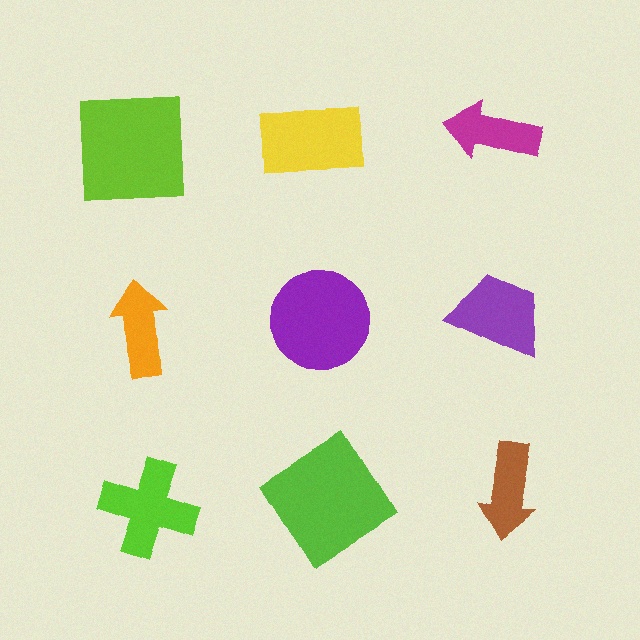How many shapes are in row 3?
3 shapes.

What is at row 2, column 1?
An orange arrow.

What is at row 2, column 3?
A purple trapezoid.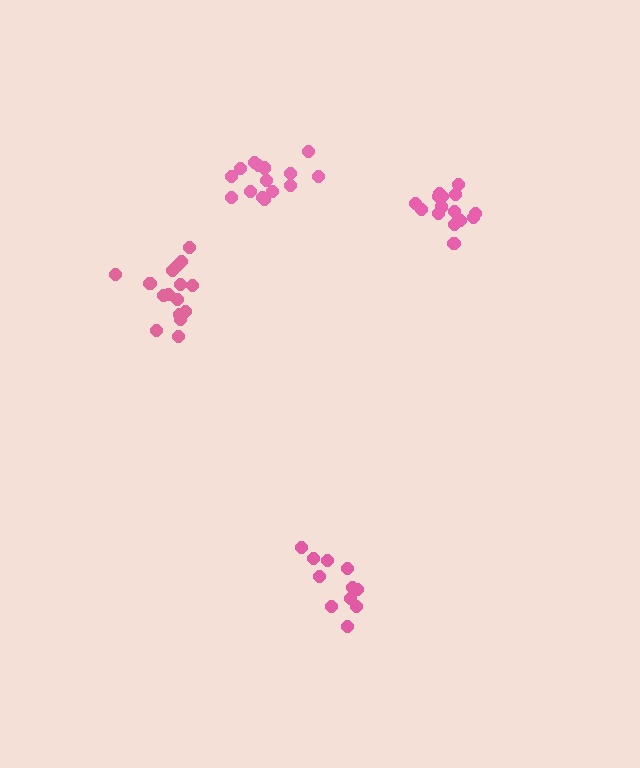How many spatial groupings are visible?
There are 4 spatial groupings.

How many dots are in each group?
Group 1: 15 dots, Group 2: 16 dots, Group 3: 15 dots, Group 4: 11 dots (57 total).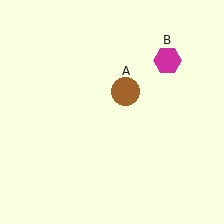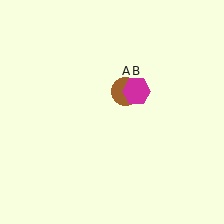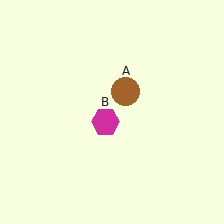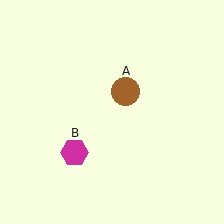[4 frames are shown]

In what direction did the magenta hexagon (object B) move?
The magenta hexagon (object B) moved down and to the left.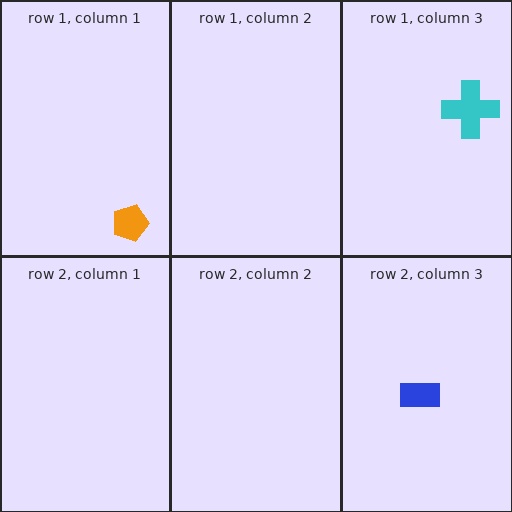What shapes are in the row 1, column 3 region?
The cyan cross.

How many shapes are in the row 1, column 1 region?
1.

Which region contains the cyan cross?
The row 1, column 3 region.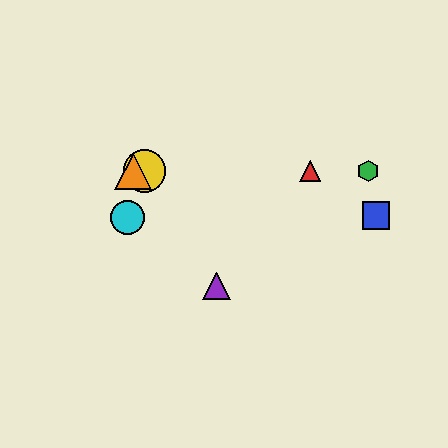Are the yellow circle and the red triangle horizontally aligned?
Yes, both are at y≈171.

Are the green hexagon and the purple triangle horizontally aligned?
No, the green hexagon is at y≈171 and the purple triangle is at y≈286.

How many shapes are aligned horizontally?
4 shapes (the red triangle, the green hexagon, the yellow circle, the orange triangle) are aligned horizontally.